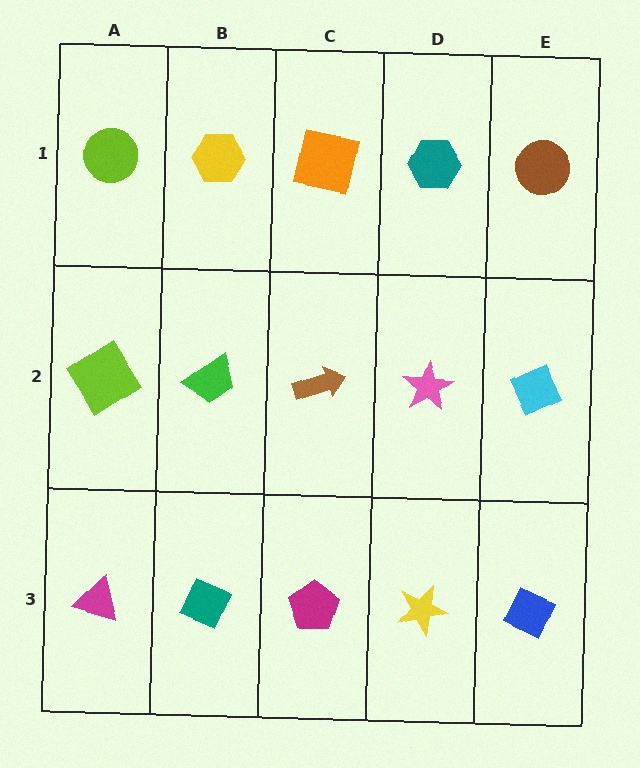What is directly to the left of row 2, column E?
A pink star.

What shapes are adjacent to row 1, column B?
A green trapezoid (row 2, column B), a lime circle (row 1, column A), an orange square (row 1, column C).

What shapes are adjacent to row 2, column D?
A teal hexagon (row 1, column D), a yellow star (row 3, column D), a brown arrow (row 2, column C), a cyan diamond (row 2, column E).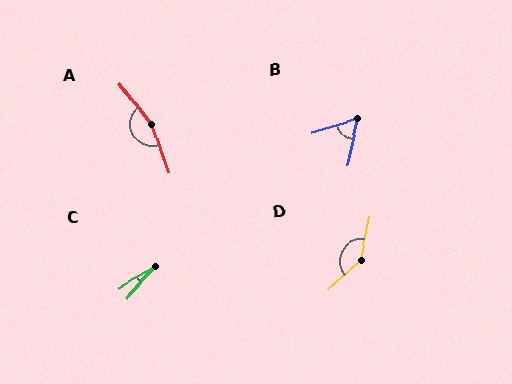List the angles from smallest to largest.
C (17°), B (60°), D (142°), A (161°).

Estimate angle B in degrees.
Approximately 60 degrees.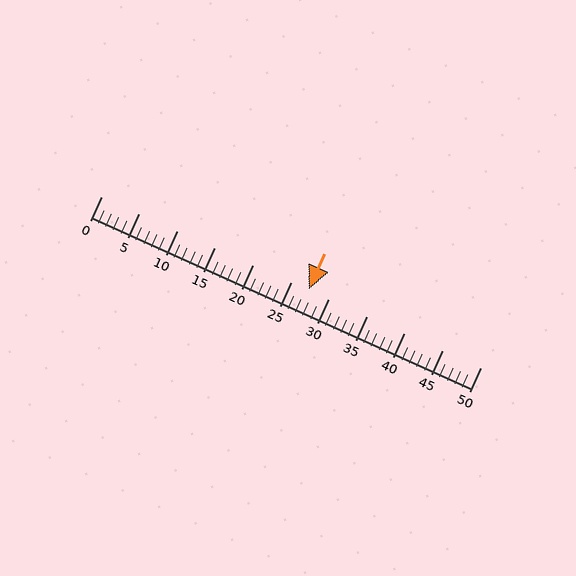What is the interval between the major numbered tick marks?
The major tick marks are spaced 5 units apart.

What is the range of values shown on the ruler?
The ruler shows values from 0 to 50.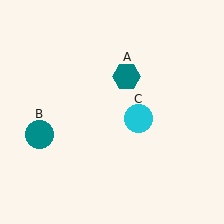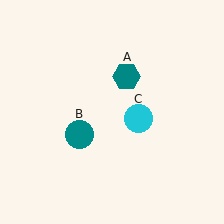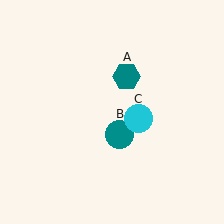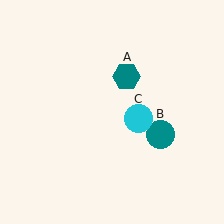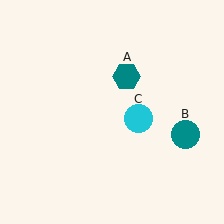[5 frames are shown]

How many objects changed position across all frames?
1 object changed position: teal circle (object B).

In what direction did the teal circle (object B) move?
The teal circle (object B) moved right.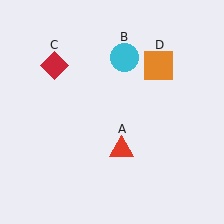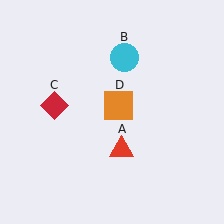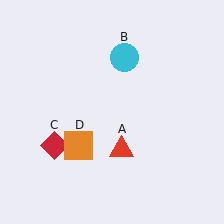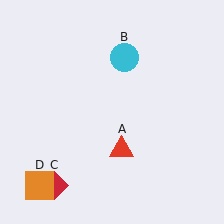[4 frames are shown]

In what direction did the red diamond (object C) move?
The red diamond (object C) moved down.